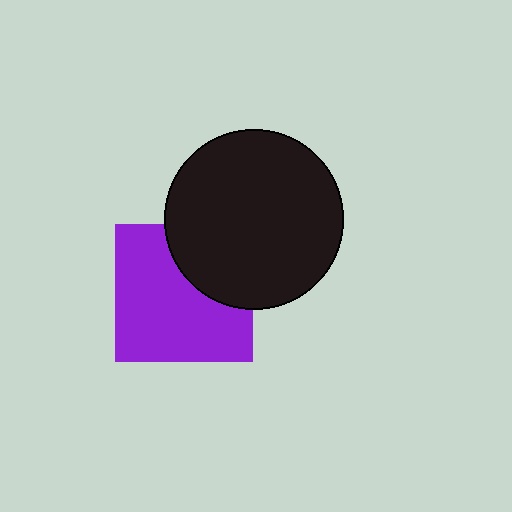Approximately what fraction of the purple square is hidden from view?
Roughly 31% of the purple square is hidden behind the black circle.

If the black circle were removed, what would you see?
You would see the complete purple square.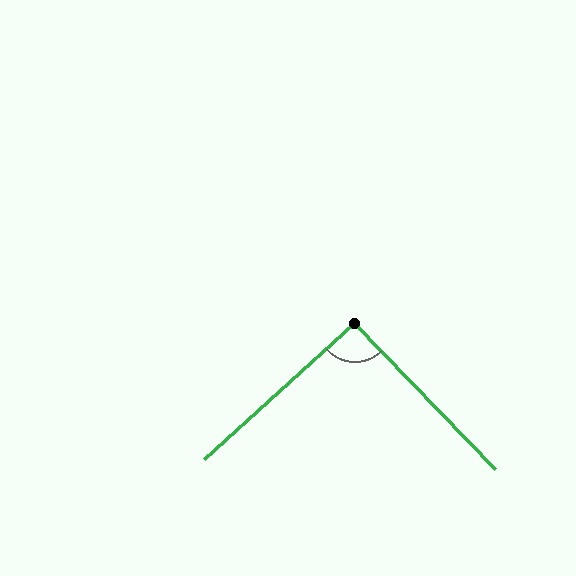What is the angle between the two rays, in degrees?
Approximately 92 degrees.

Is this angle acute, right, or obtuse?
It is approximately a right angle.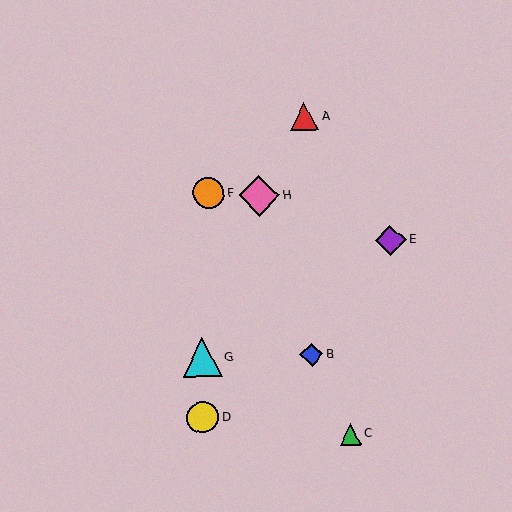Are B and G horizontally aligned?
Yes, both are at y≈355.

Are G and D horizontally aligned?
No, G is at y≈357 and D is at y≈417.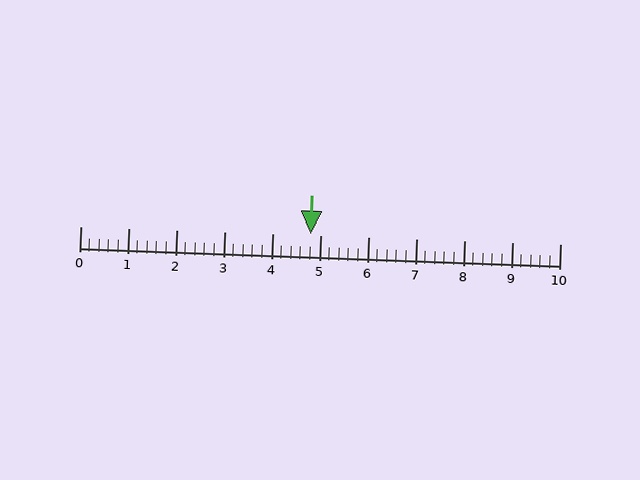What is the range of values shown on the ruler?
The ruler shows values from 0 to 10.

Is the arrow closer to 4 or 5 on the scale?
The arrow is closer to 5.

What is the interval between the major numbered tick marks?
The major tick marks are spaced 1 units apart.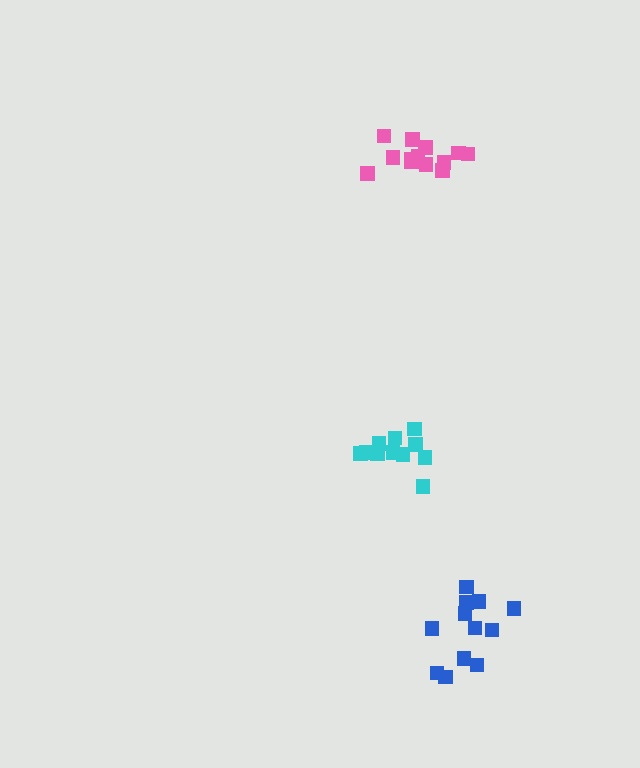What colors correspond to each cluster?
The clusters are colored: pink, cyan, blue.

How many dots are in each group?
Group 1: 13 dots, Group 2: 11 dots, Group 3: 12 dots (36 total).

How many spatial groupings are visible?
There are 3 spatial groupings.